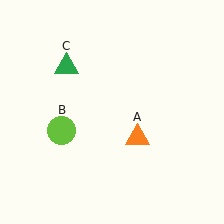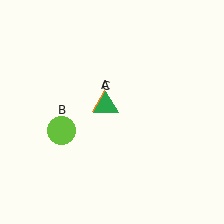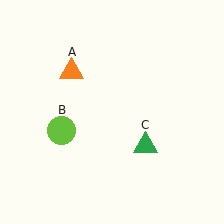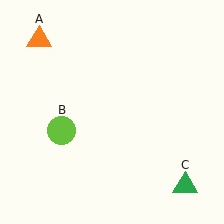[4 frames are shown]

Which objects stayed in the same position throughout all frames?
Lime circle (object B) remained stationary.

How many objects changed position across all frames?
2 objects changed position: orange triangle (object A), green triangle (object C).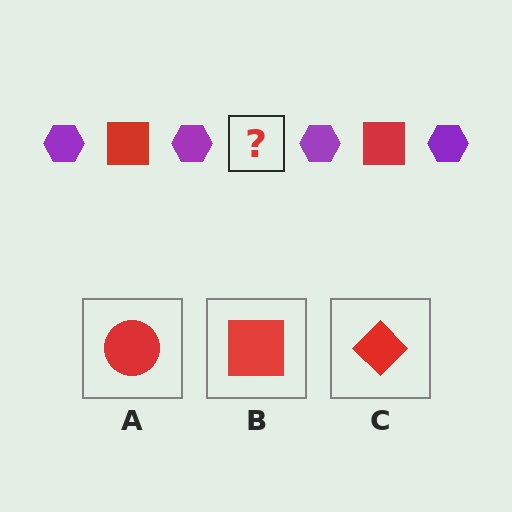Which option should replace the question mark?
Option B.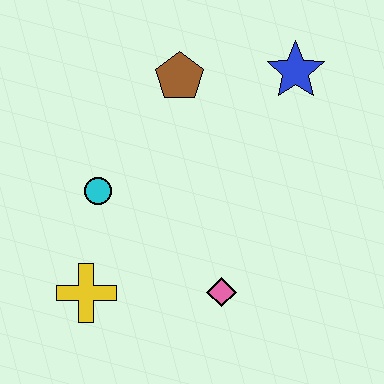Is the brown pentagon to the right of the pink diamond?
No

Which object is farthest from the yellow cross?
The blue star is farthest from the yellow cross.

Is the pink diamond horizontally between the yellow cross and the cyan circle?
No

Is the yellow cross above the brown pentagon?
No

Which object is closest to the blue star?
The brown pentagon is closest to the blue star.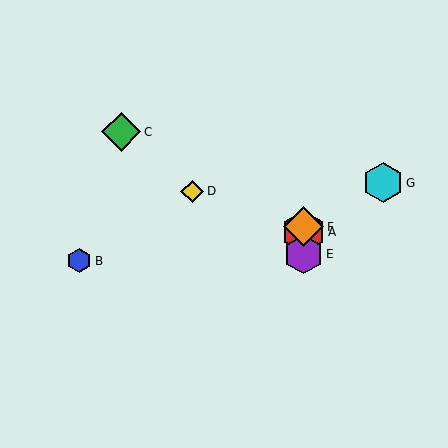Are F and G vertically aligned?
No, F is at x≈303 and G is at x≈383.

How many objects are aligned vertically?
3 objects (A, E, F) are aligned vertically.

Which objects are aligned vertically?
Objects A, E, F are aligned vertically.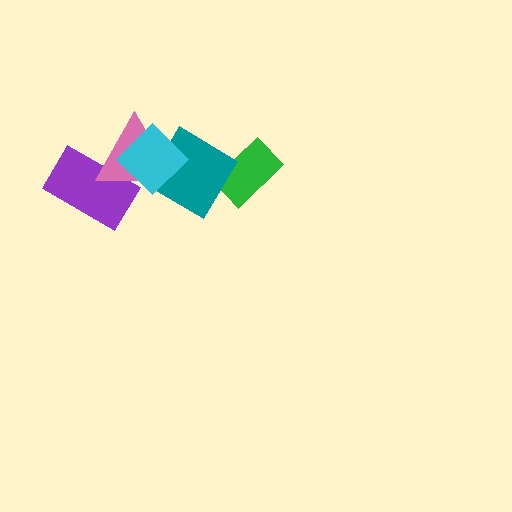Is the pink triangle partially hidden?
Yes, it is partially covered by another shape.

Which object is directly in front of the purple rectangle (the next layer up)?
The pink triangle is directly in front of the purple rectangle.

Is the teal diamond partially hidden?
Yes, it is partially covered by another shape.